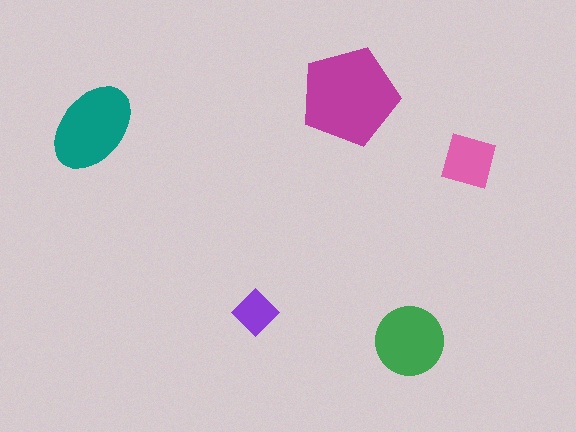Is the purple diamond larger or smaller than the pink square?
Smaller.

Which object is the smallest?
The purple diamond.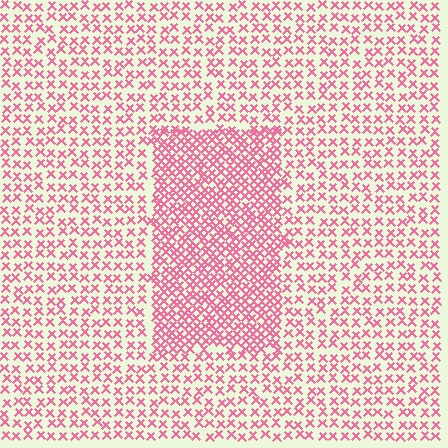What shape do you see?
I see a rectangle.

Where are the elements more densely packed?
The elements are more densely packed inside the rectangle boundary.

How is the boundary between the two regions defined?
The boundary is defined by a change in element density (approximately 2.0x ratio). All elements are the same color, size, and shape.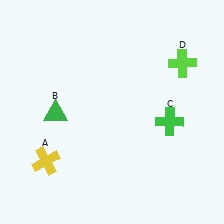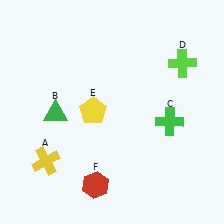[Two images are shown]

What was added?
A yellow pentagon (E), a red hexagon (F) were added in Image 2.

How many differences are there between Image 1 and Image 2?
There are 2 differences between the two images.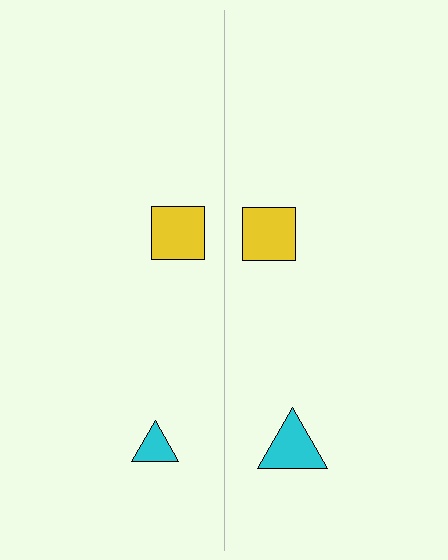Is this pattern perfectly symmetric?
No, the pattern is not perfectly symmetric. The cyan triangle on the right side has a different size than its mirror counterpart.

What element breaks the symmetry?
The cyan triangle on the right side has a different size than its mirror counterpart.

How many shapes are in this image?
There are 4 shapes in this image.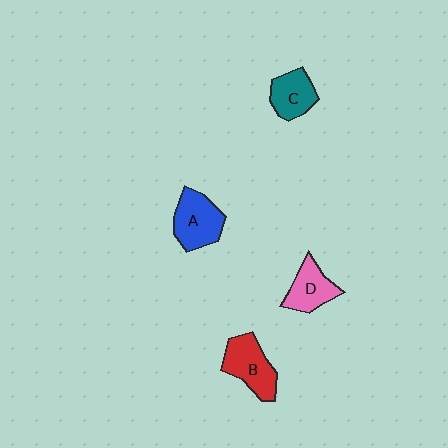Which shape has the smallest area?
Shape C (teal).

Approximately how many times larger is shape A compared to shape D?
Approximately 1.3 times.